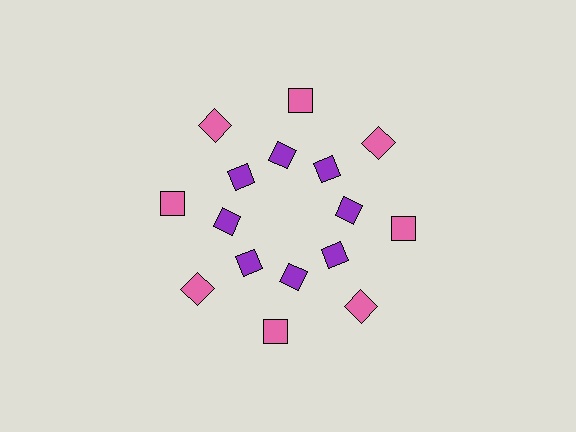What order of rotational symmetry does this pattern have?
This pattern has 8-fold rotational symmetry.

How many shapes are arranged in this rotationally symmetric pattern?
There are 16 shapes, arranged in 8 groups of 2.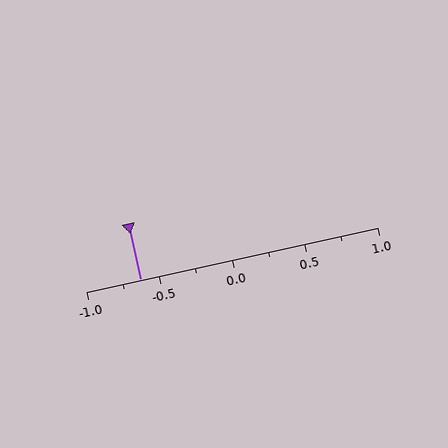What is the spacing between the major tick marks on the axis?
The major ticks are spaced 0.5 apart.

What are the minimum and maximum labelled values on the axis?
The axis runs from -1.0 to 1.0.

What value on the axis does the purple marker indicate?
The marker indicates approximately -0.62.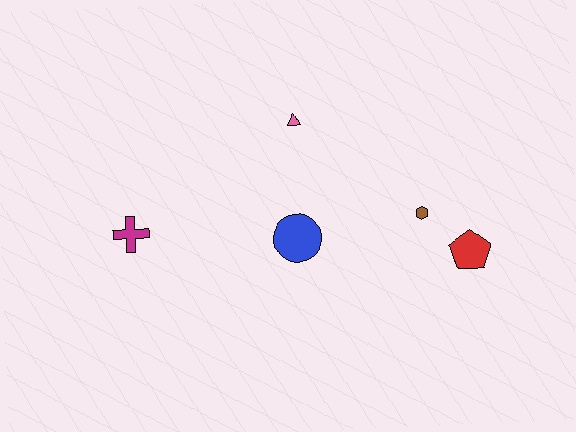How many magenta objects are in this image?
There is 1 magenta object.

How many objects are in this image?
There are 5 objects.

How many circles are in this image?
There is 1 circle.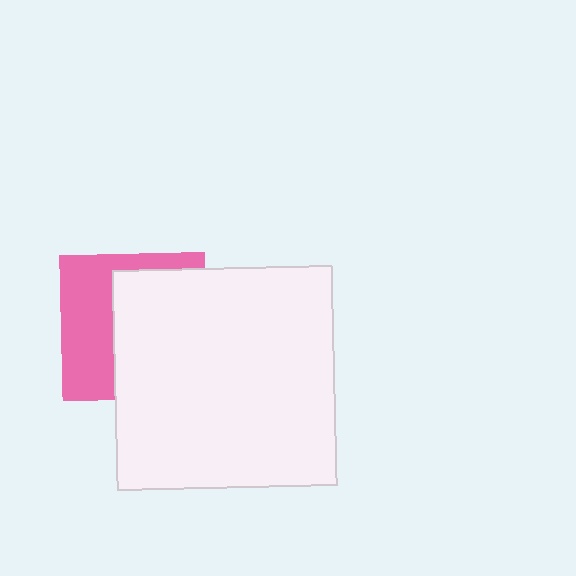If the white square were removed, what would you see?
You would see the complete pink square.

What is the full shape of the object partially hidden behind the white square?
The partially hidden object is a pink square.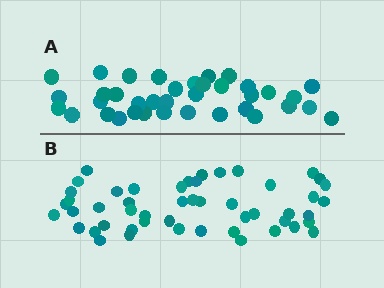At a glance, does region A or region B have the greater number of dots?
Region B (the bottom region) has more dots.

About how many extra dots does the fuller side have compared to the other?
Region B has approximately 15 more dots than region A.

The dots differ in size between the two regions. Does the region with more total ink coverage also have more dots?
No. Region A has more total ink coverage because its dots are larger, but region B actually contains more individual dots. Total area can be misleading — the number of items is what matters here.